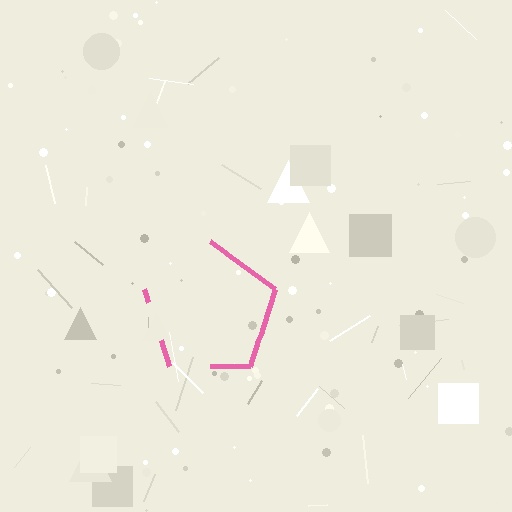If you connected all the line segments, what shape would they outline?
They would outline a pentagon.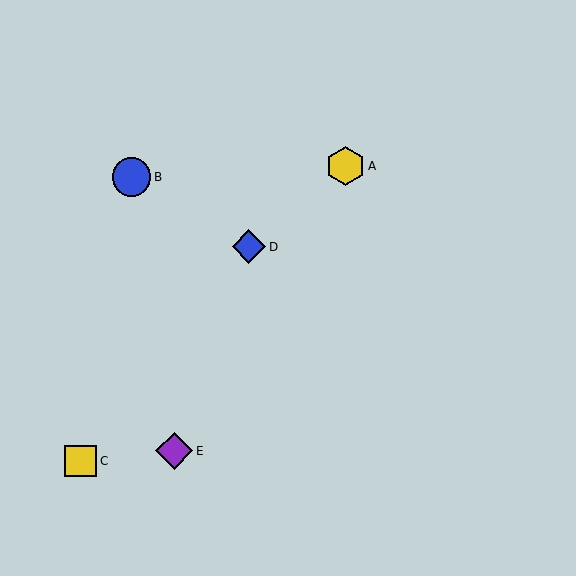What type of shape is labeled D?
Shape D is a blue diamond.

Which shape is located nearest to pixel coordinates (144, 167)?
The blue circle (labeled B) at (132, 177) is nearest to that location.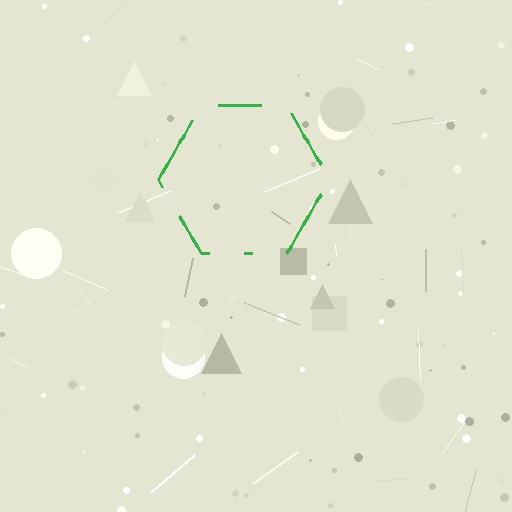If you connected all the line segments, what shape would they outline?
They would outline a hexagon.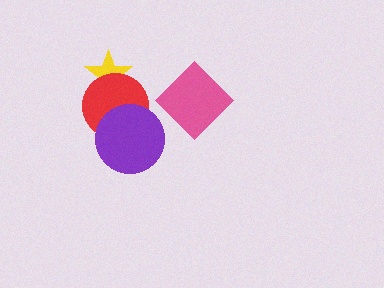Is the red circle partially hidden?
Yes, it is partially covered by another shape.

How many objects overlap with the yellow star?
1 object overlaps with the yellow star.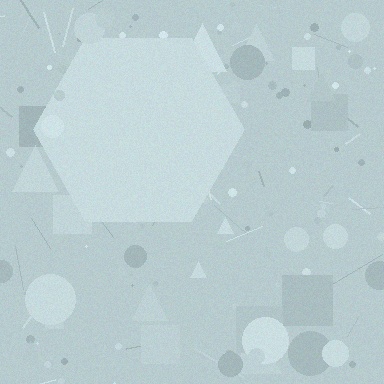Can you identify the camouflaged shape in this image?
The camouflaged shape is a hexagon.